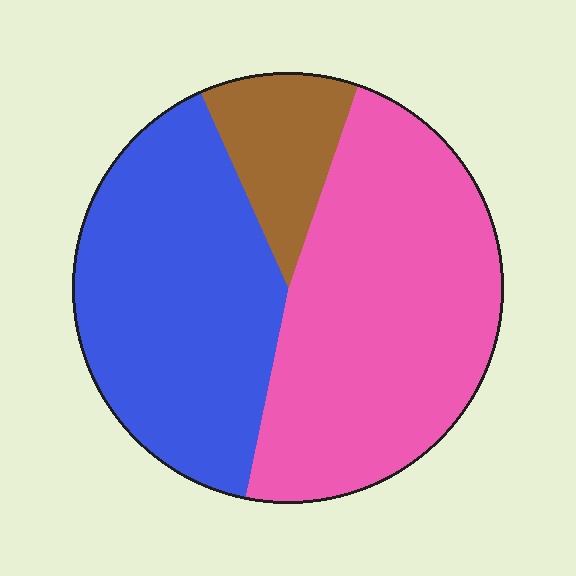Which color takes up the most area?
Pink, at roughly 50%.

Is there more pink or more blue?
Pink.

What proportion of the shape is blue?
Blue covers 40% of the shape.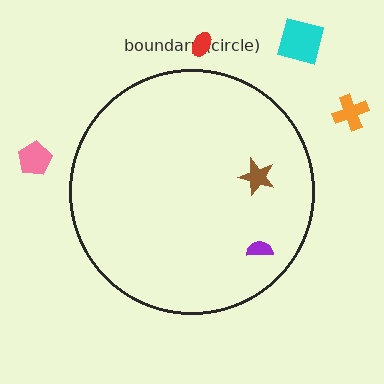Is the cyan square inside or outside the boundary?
Outside.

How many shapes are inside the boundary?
2 inside, 4 outside.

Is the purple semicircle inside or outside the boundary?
Inside.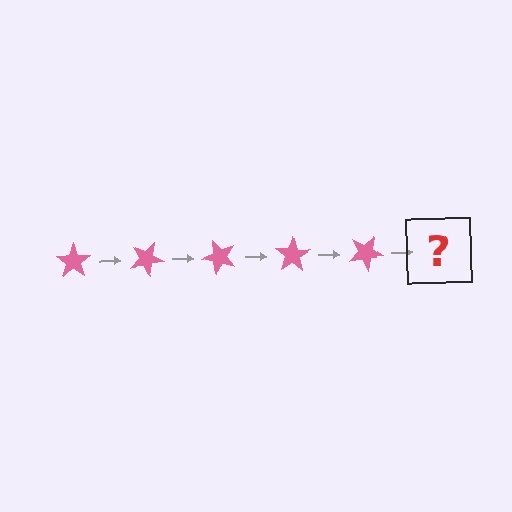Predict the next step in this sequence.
The next step is a pink star rotated 125 degrees.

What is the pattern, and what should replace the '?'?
The pattern is that the star rotates 25 degrees each step. The '?' should be a pink star rotated 125 degrees.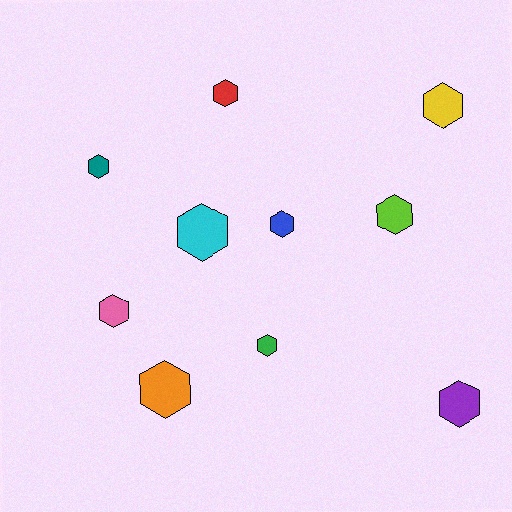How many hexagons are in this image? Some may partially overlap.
There are 10 hexagons.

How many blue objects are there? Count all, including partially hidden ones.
There is 1 blue object.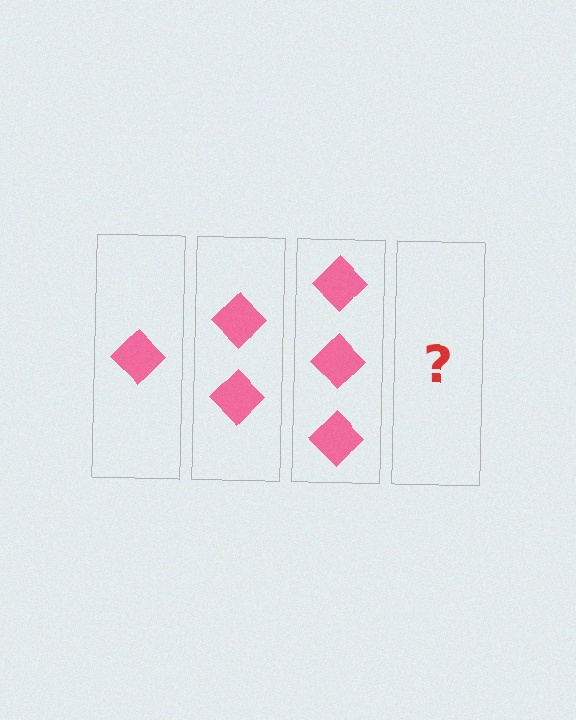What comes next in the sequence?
The next element should be 4 diamonds.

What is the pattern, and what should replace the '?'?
The pattern is that each step adds one more diamond. The '?' should be 4 diamonds.